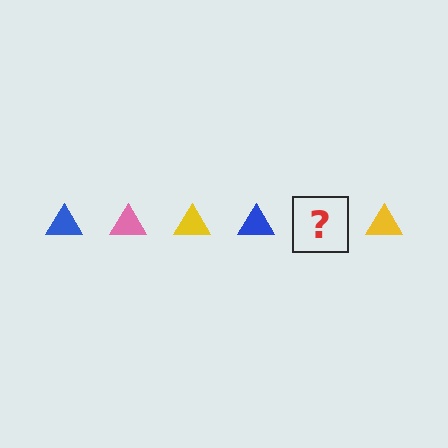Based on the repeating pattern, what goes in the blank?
The blank should be a pink triangle.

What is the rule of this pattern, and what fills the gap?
The rule is that the pattern cycles through blue, pink, yellow triangles. The gap should be filled with a pink triangle.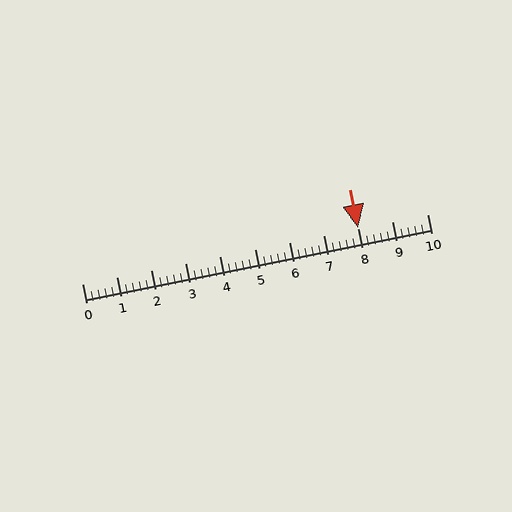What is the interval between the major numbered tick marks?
The major tick marks are spaced 1 units apart.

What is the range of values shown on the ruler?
The ruler shows values from 0 to 10.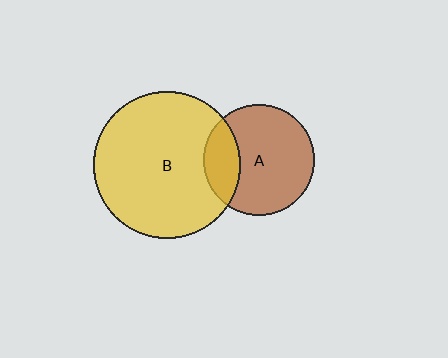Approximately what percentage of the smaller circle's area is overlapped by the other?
Approximately 25%.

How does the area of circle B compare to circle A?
Approximately 1.8 times.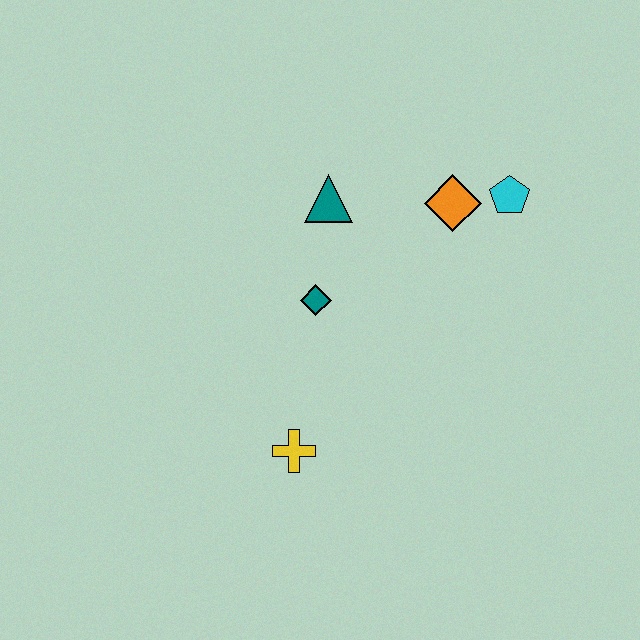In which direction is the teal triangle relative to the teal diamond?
The teal triangle is above the teal diamond.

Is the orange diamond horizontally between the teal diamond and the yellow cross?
No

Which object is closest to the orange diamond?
The cyan pentagon is closest to the orange diamond.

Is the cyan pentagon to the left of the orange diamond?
No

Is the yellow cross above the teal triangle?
No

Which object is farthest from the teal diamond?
The cyan pentagon is farthest from the teal diamond.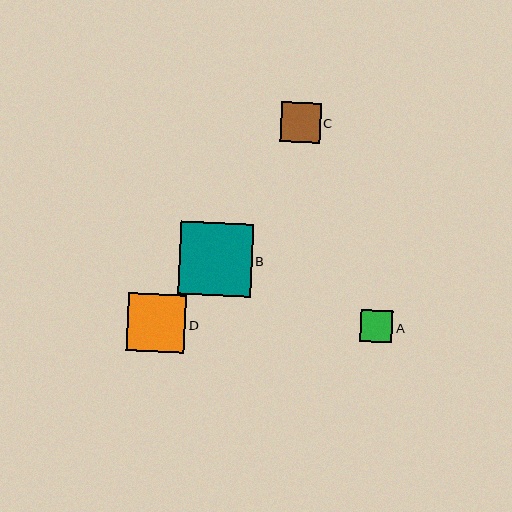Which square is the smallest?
Square A is the smallest with a size of approximately 32 pixels.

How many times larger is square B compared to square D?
Square B is approximately 1.2 times the size of square D.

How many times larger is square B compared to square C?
Square B is approximately 1.8 times the size of square C.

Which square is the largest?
Square B is the largest with a size of approximately 73 pixels.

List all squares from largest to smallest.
From largest to smallest: B, D, C, A.